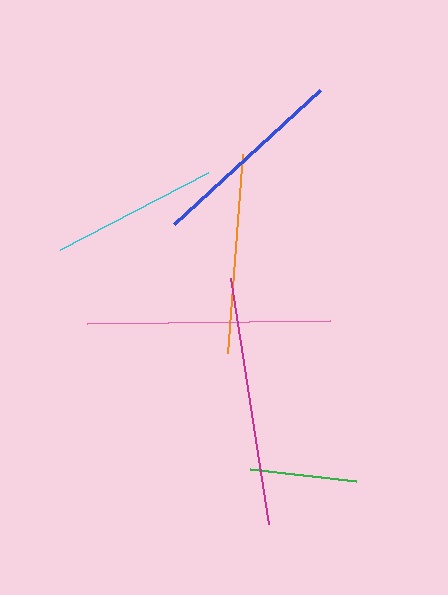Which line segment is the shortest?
The green line is the shortest at approximately 107 pixels.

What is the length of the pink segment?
The pink segment is approximately 243 pixels long.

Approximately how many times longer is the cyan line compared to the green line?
The cyan line is approximately 1.6 times the length of the green line.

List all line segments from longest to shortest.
From longest to shortest: magenta, pink, orange, blue, cyan, green.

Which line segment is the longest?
The magenta line is the longest at approximately 249 pixels.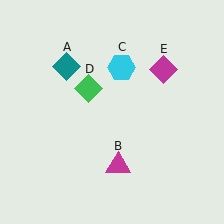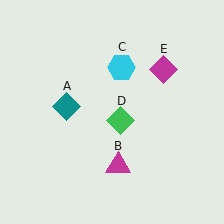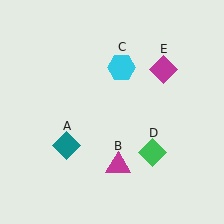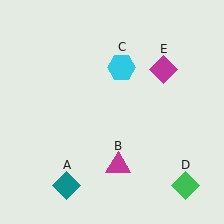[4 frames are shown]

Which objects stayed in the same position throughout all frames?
Magenta triangle (object B) and cyan hexagon (object C) and magenta diamond (object E) remained stationary.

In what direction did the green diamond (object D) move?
The green diamond (object D) moved down and to the right.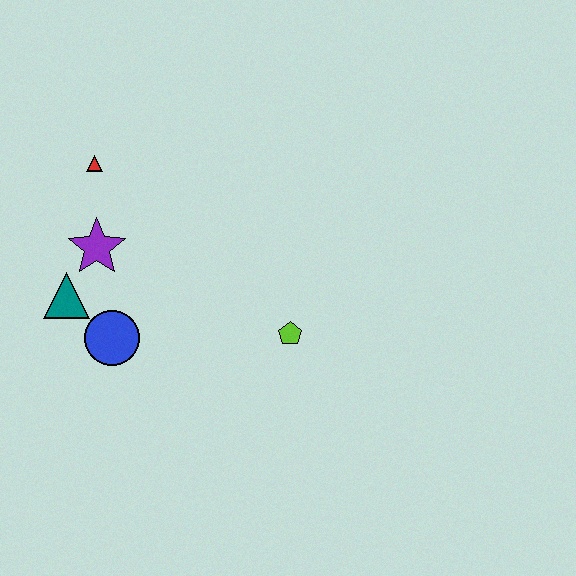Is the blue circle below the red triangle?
Yes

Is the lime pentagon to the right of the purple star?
Yes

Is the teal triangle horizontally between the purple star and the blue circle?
No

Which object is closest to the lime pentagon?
The blue circle is closest to the lime pentagon.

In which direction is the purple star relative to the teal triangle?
The purple star is above the teal triangle.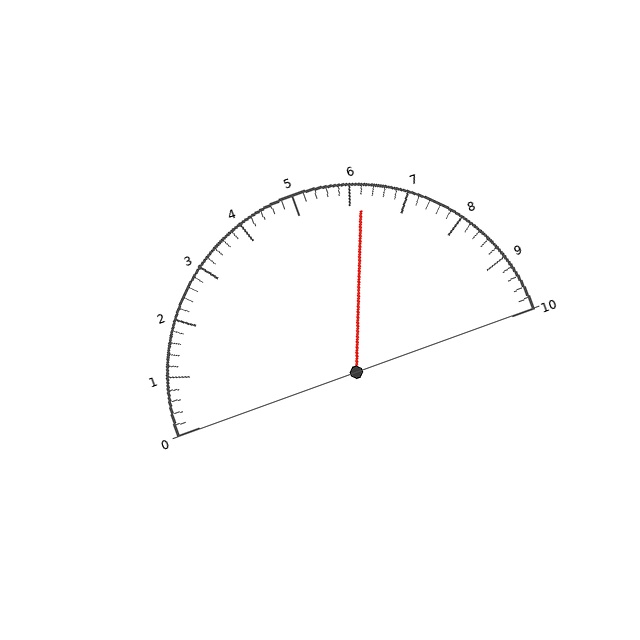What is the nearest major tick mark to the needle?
The nearest major tick mark is 6.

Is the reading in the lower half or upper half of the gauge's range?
The reading is in the upper half of the range (0 to 10).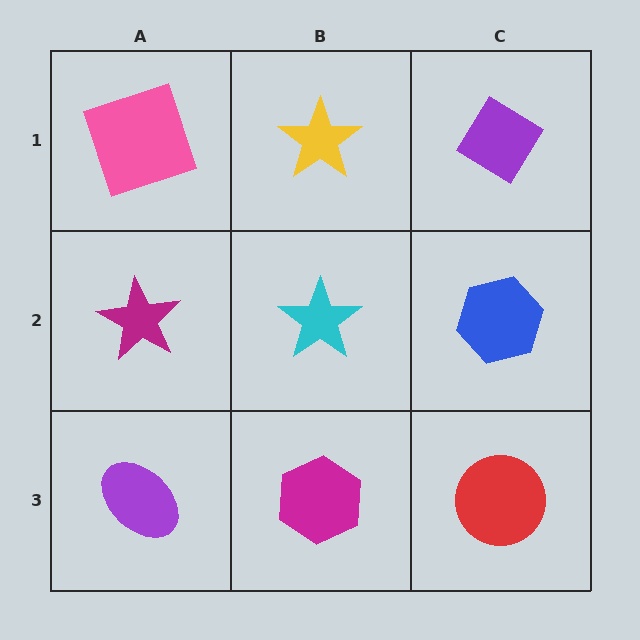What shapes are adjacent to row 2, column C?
A purple diamond (row 1, column C), a red circle (row 3, column C), a cyan star (row 2, column B).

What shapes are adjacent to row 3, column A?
A magenta star (row 2, column A), a magenta hexagon (row 3, column B).